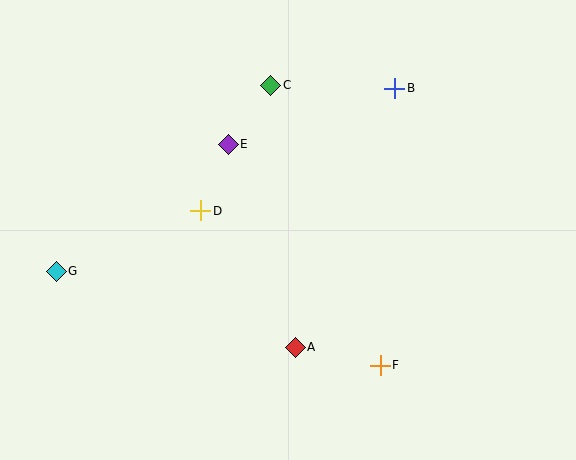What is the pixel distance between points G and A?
The distance between G and A is 251 pixels.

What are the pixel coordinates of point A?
Point A is at (295, 347).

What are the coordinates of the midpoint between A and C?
The midpoint between A and C is at (283, 216).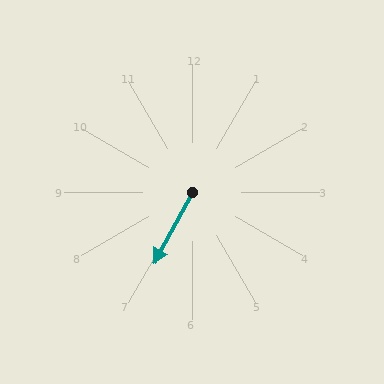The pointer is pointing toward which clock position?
Roughly 7 o'clock.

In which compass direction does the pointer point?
Southwest.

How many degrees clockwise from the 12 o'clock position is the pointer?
Approximately 209 degrees.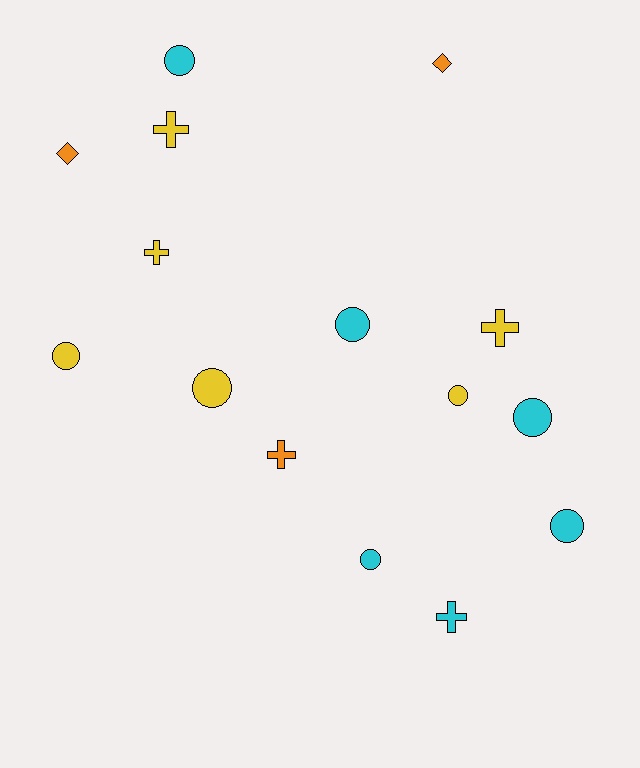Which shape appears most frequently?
Circle, with 8 objects.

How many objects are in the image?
There are 15 objects.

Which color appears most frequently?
Yellow, with 6 objects.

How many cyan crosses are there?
There is 1 cyan cross.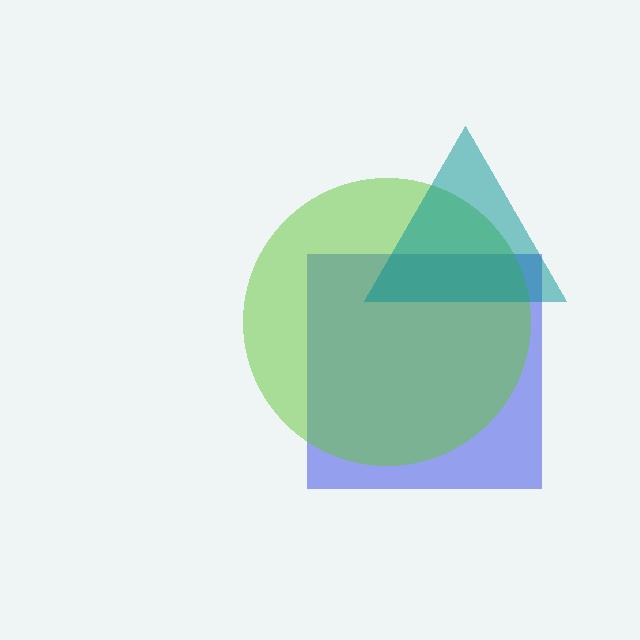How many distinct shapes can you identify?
There are 3 distinct shapes: a blue square, a lime circle, a teal triangle.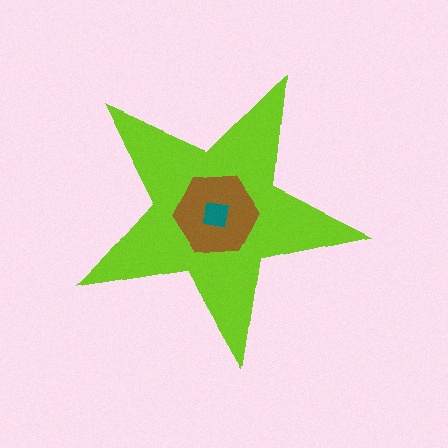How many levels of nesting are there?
3.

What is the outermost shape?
The lime star.